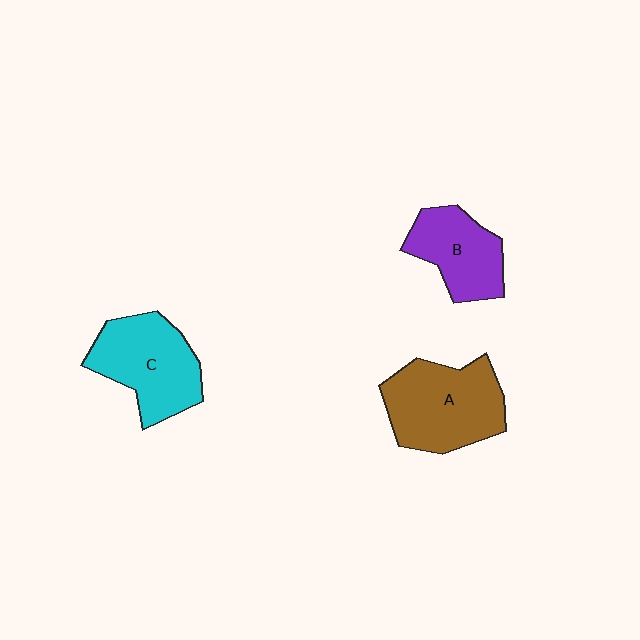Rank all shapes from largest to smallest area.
From largest to smallest: A (brown), C (cyan), B (purple).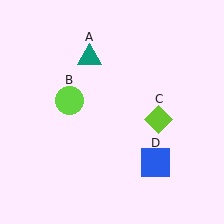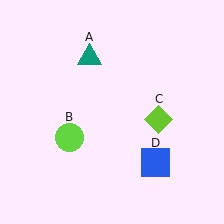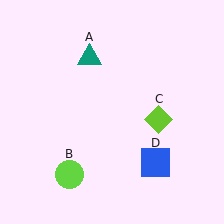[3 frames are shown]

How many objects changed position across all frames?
1 object changed position: lime circle (object B).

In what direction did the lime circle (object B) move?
The lime circle (object B) moved down.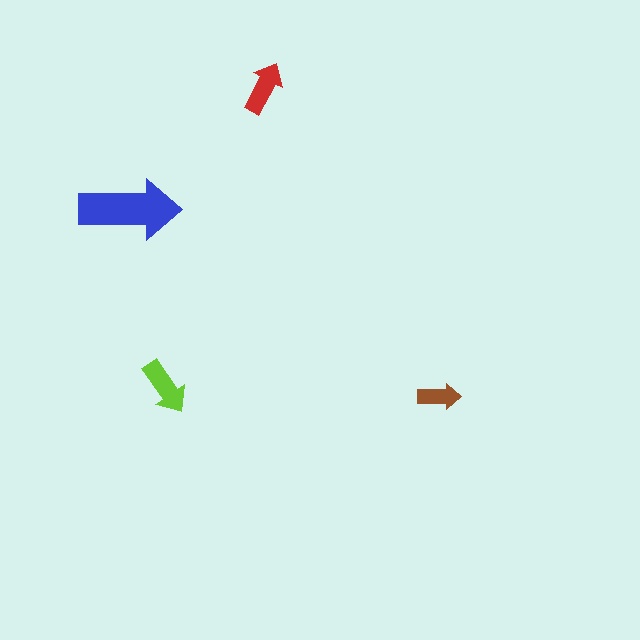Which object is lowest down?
The brown arrow is bottommost.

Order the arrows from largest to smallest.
the blue one, the lime one, the red one, the brown one.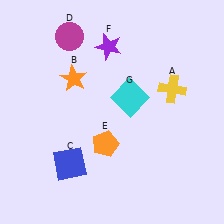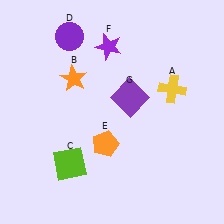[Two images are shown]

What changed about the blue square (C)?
In Image 1, C is blue. In Image 2, it changed to lime.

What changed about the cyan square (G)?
In Image 1, G is cyan. In Image 2, it changed to purple.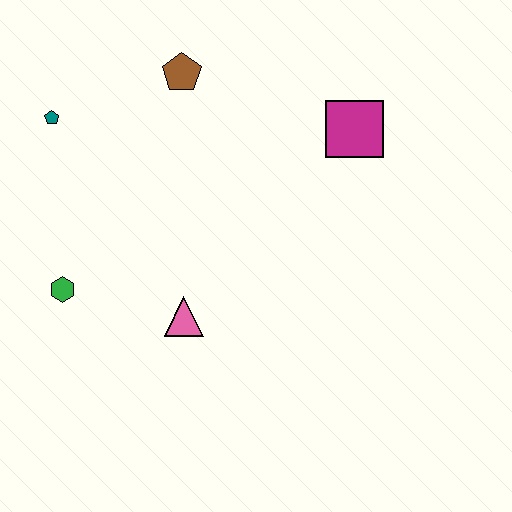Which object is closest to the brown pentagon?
The teal pentagon is closest to the brown pentagon.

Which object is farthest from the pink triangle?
The magenta square is farthest from the pink triangle.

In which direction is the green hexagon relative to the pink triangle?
The green hexagon is to the left of the pink triangle.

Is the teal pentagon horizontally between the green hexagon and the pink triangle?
No